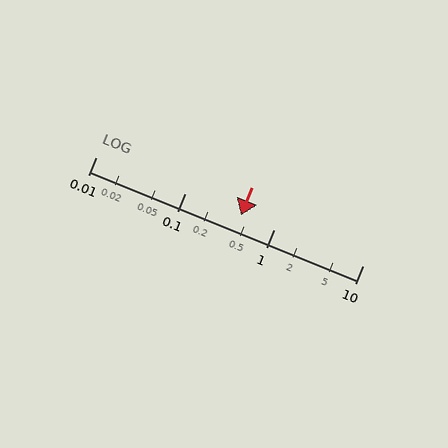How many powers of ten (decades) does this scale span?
The scale spans 3 decades, from 0.01 to 10.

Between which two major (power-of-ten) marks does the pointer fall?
The pointer is between 0.1 and 1.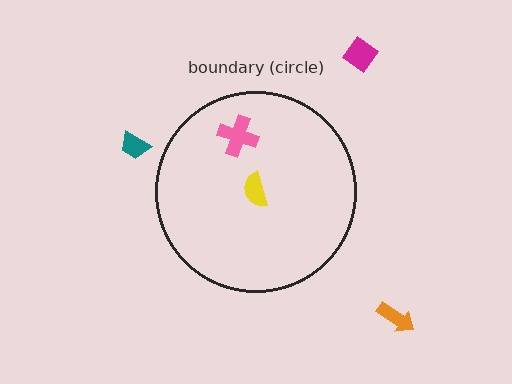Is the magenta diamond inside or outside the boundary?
Outside.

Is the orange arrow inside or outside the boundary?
Outside.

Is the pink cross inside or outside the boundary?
Inside.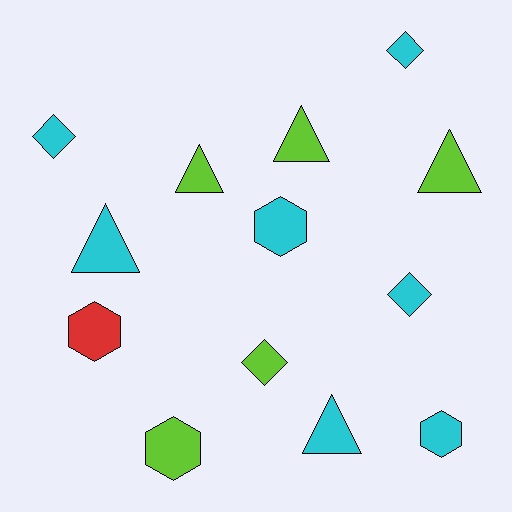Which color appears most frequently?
Cyan, with 7 objects.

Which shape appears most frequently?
Triangle, with 5 objects.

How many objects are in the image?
There are 13 objects.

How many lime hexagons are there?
There is 1 lime hexagon.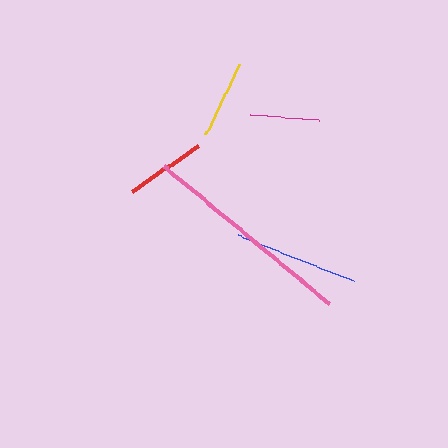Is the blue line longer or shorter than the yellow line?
The blue line is longer than the yellow line.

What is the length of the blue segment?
The blue segment is approximately 124 pixels long.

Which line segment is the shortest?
The magenta line is the shortest at approximately 69 pixels.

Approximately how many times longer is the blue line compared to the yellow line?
The blue line is approximately 1.6 times the length of the yellow line.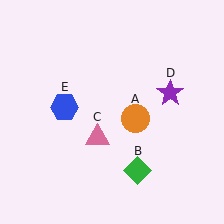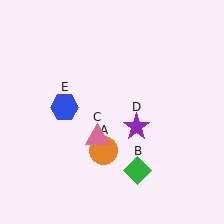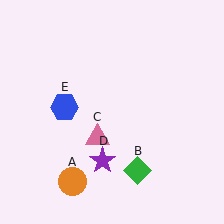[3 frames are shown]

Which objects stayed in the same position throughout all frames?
Green diamond (object B) and pink triangle (object C) and blue hexagon (object E) remained stationary.